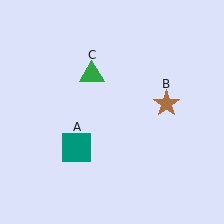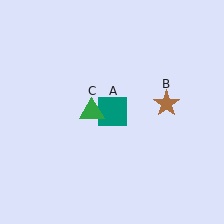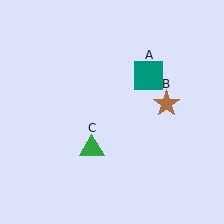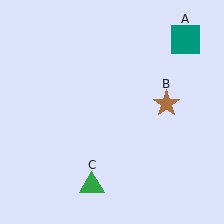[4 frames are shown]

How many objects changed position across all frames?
2 objects changed position: teal square (object A), green triangle (object C).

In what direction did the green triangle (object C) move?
The green triangle (object C) moved down.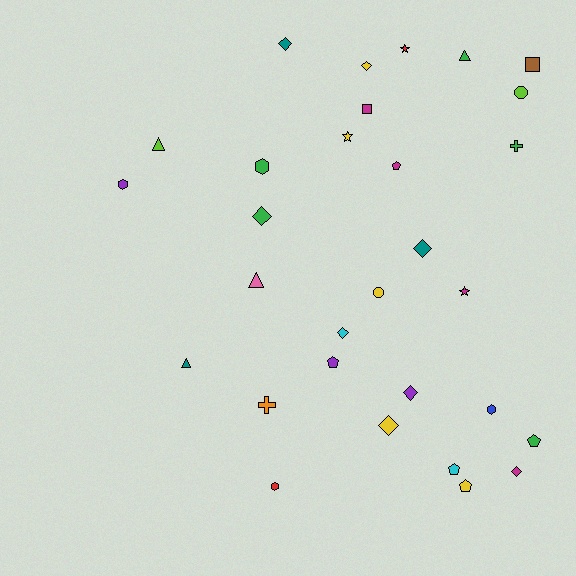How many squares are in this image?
There are 2 squares.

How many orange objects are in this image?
There is 1 orange object.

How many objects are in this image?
There are 30 objects.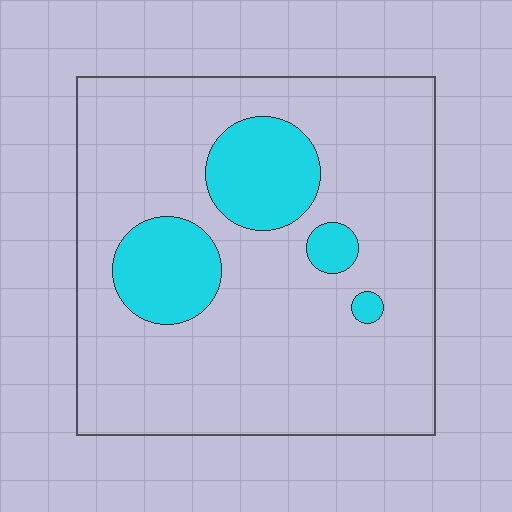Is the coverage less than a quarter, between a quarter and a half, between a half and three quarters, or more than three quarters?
Less than a quarter.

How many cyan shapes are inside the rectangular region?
4.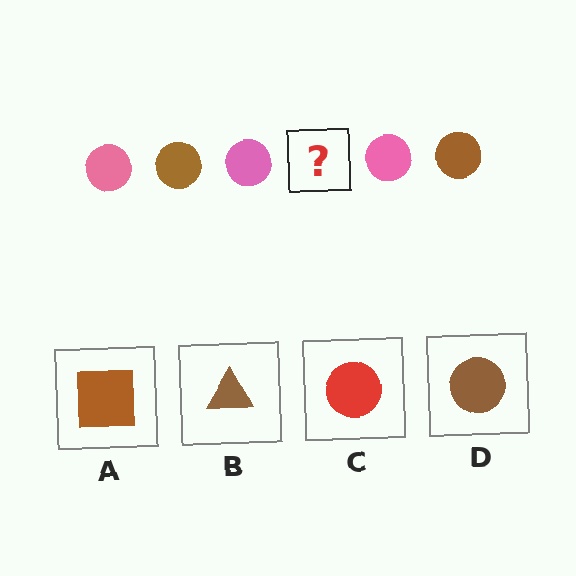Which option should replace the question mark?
Option D.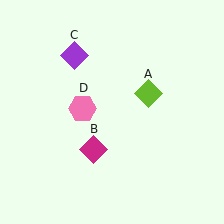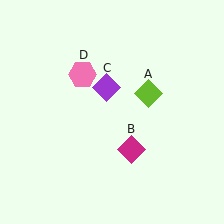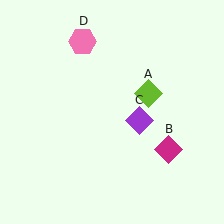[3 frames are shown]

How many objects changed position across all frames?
3 objects changed position: magenta diamond (object B), purple diamond (object C), pink hexagon (object D).